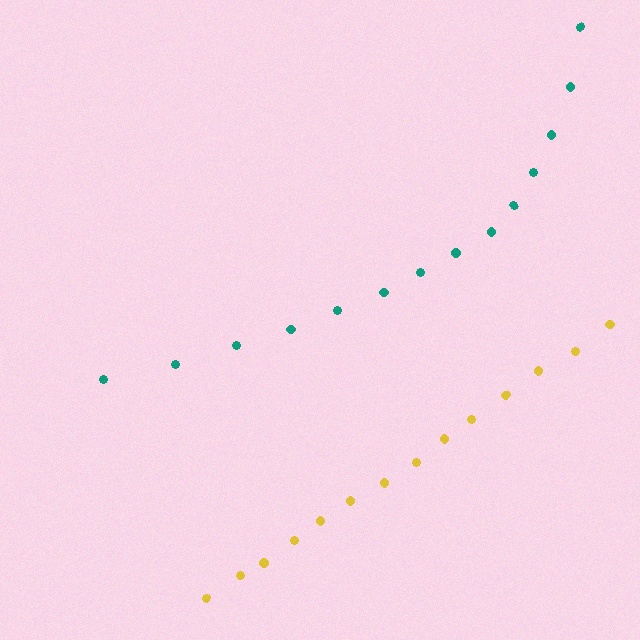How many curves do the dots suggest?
There are 2 distinct paths.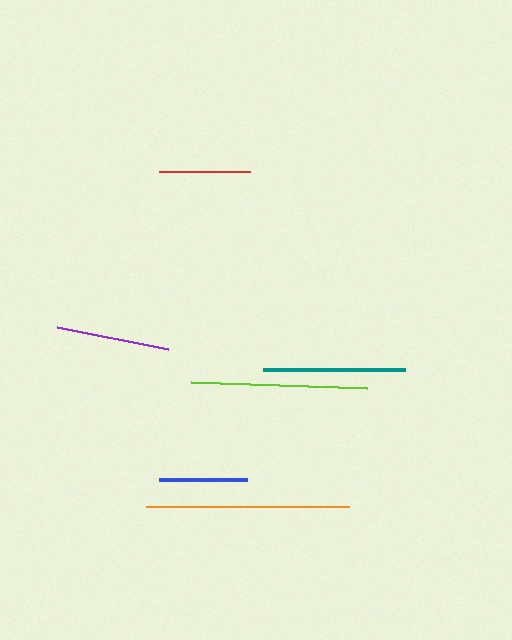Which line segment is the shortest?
The blue line is the shortest at approximately 88 pixels.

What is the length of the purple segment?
The purple segment is approximately 113 pixels long.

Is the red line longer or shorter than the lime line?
The lime line is longer than the red line.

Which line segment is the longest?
The orange line is the longest at approximately 203 pixels.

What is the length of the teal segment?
The teal segment is approximately 142 pixels long.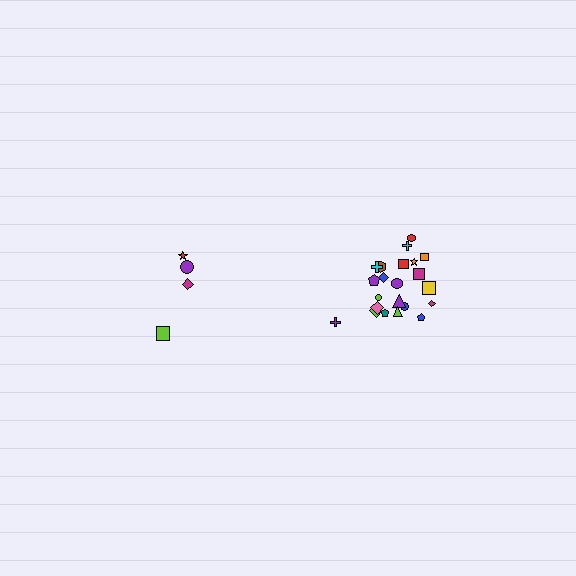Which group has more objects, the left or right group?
The right group.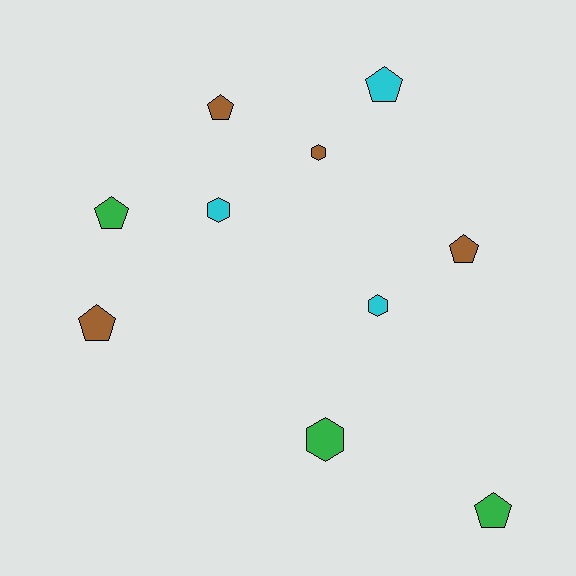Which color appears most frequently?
Brown, with 4 objects.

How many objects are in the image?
There are 10 objects.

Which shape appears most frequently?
Pentagon, with 6 objects.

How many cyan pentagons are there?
There is 1 cyan pentagon.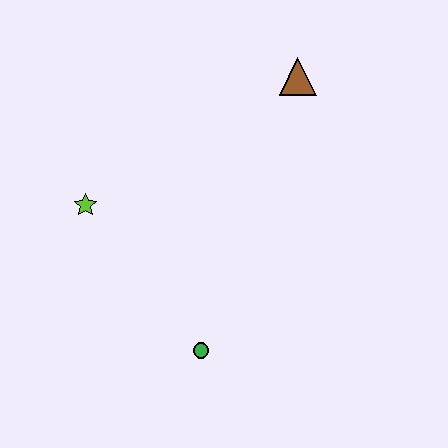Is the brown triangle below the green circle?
No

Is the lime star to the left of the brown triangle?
Yes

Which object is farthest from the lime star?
The brown triangle is farthest from the lime star.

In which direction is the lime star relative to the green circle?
The lime star is above the green circle.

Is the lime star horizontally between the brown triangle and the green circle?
No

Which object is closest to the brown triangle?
The lime star is closest to the brown triangle.